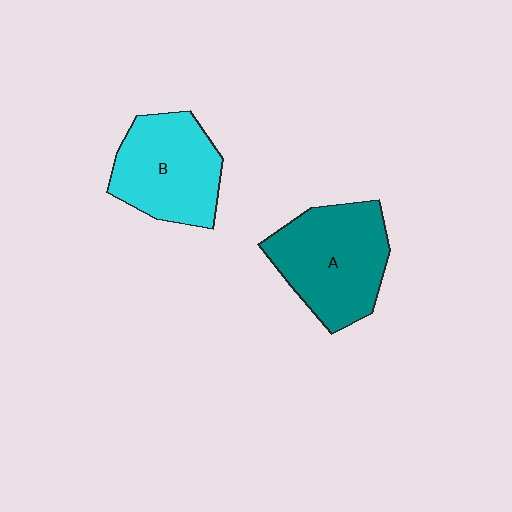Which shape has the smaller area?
Shape B (cyan).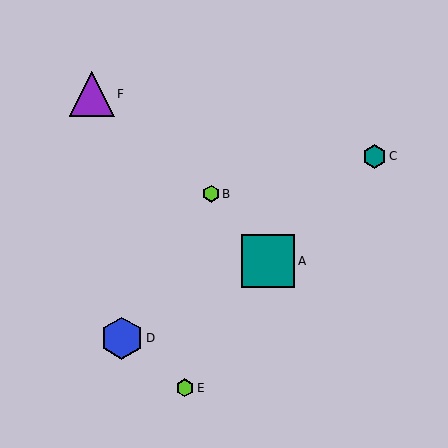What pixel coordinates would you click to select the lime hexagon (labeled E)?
Click at (185, 388) to select the lime hexagon E.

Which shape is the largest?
The teal square (labeled A) is the largest.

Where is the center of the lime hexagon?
The center of the lime hexagon is at (211, 194).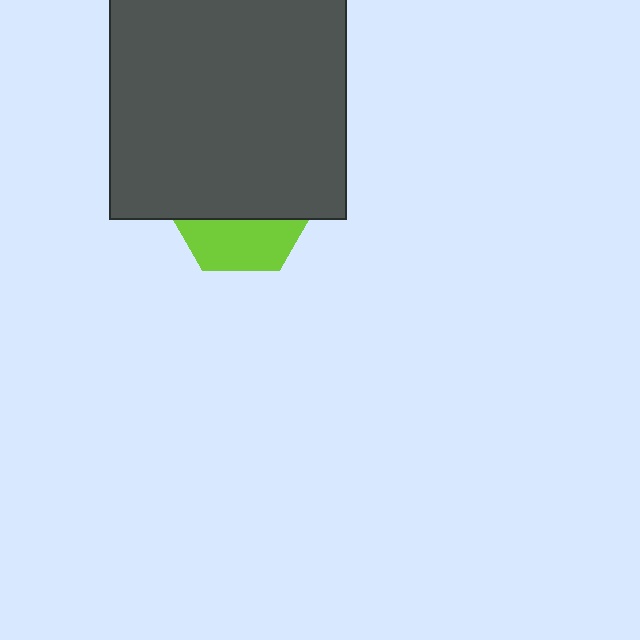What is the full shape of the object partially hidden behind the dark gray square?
The partially hidden object is a lime hexagon.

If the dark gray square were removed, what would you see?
You would see the complete lime hexagon.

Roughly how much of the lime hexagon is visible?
A small part of it is visible (roughly 35%).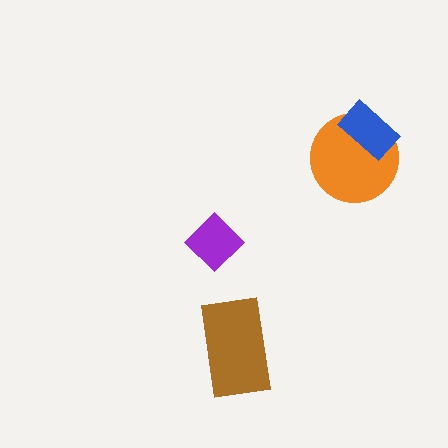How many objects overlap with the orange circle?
1 object overlaps with the orange circle.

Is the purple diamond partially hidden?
No, no other shape covers it.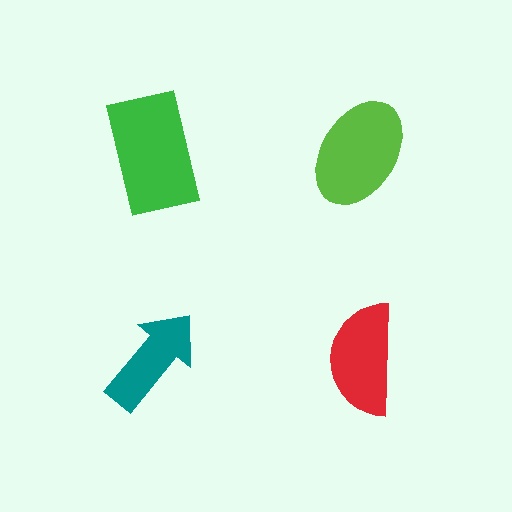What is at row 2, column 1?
A teal arrow.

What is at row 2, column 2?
A red semicircle.